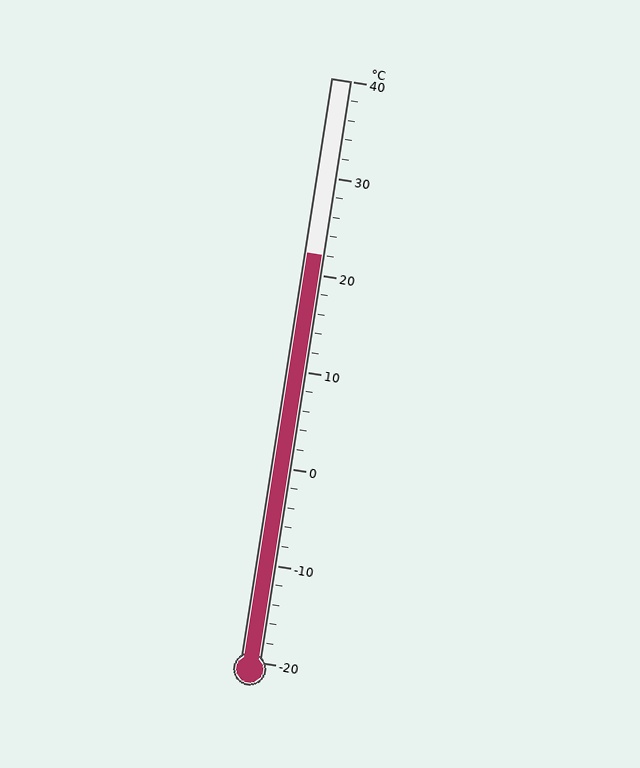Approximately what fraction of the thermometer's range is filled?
The thermometer is filled to approximately 70% of its range.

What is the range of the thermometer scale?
The thermometer scale ranges from -20°C to 40°C.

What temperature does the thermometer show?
The thermometer shows approximately 22°C.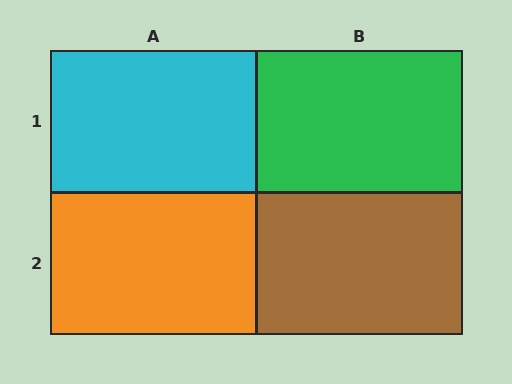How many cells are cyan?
1 cell is cyan.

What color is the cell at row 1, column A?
Cyan.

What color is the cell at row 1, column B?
Green.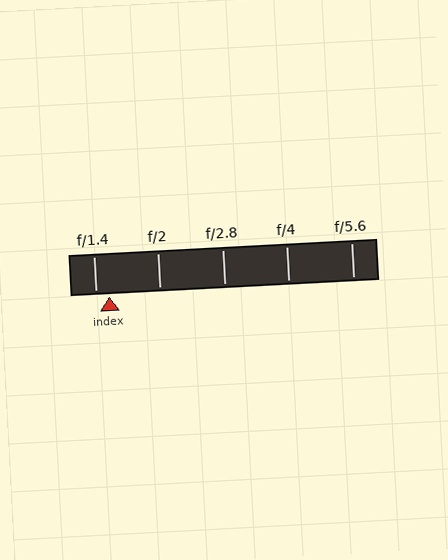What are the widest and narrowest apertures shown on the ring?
The widest aperture shown is f/1.4 and the narrowest is f/5.6.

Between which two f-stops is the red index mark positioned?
The index mark is between f/1.4 and f/2.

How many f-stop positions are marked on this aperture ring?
There are 5 f-stop positions marked.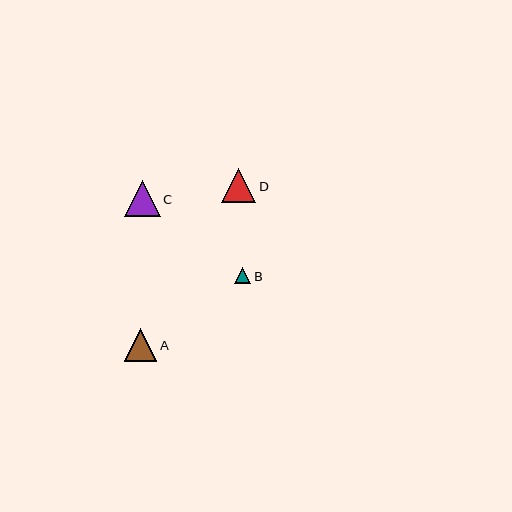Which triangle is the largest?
Triangle C is the largest with a size of approximately 36 pixels.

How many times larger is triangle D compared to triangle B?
Triangle D is approximately 2.1 times the size of triangle B.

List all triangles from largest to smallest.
From largest to smallest: C, D, A, B.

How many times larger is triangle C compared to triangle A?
Triangle C is approximately 1.1 times the size of triangle A.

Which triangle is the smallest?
Triangle B is the smallest with a size of approximately 16 pixels.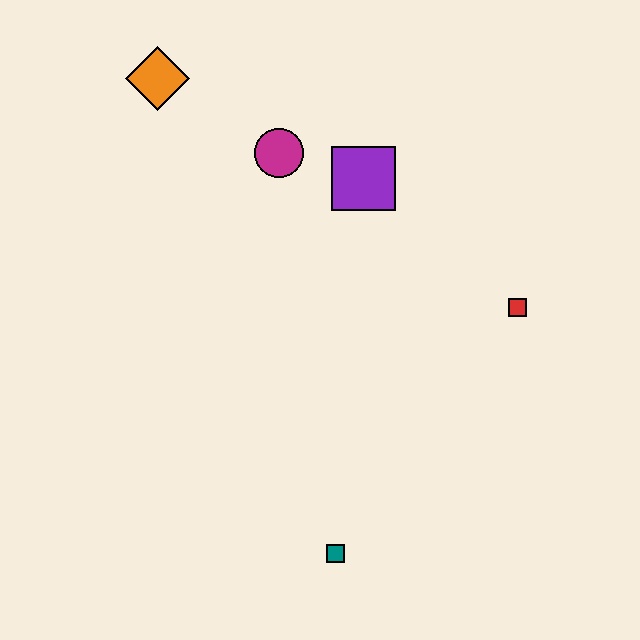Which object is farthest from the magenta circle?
The teal square is farthest from the magenta circle.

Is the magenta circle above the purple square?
Yes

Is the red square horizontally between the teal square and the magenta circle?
No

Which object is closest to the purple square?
The magenta circle is closest to the purple square.